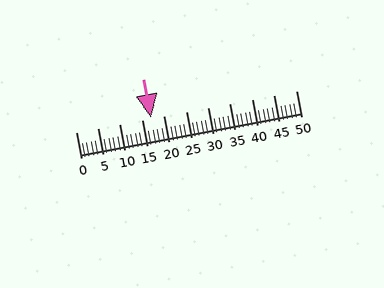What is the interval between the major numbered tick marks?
The major tick marks are spaced 5 units apart.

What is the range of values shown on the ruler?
The ruler shows values from 0 to 50.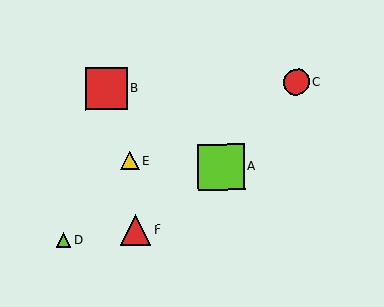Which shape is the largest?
The lime square (labeled A) is the largest.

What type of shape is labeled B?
Shape B is a red square.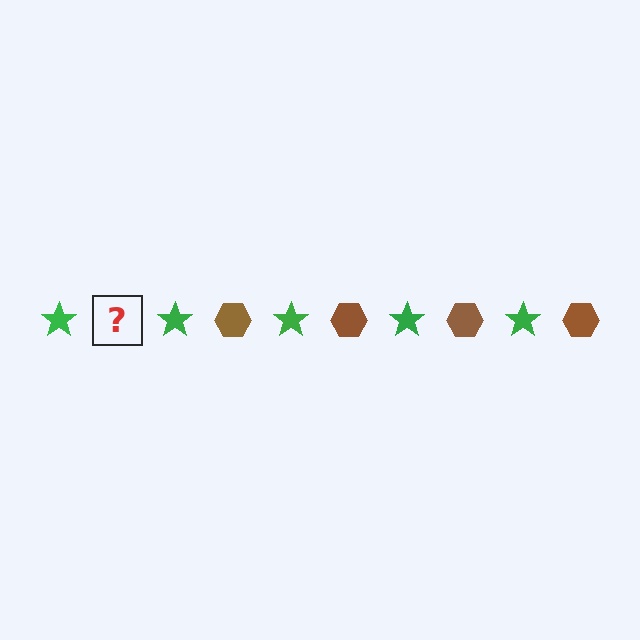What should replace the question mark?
The question mark should be replaced with a brown hexagon.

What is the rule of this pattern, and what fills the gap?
The rule is that the pattern alternates between green star and brown hexagon. The gap should be filled with a brown hexagon.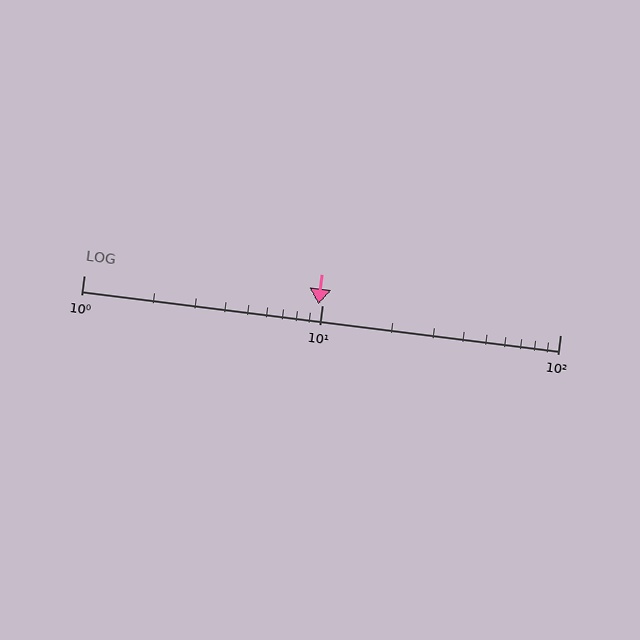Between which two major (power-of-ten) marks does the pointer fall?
The pointer is between 1 and 10.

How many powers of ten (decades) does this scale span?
The scale spans 2 decades, from 1 to 100.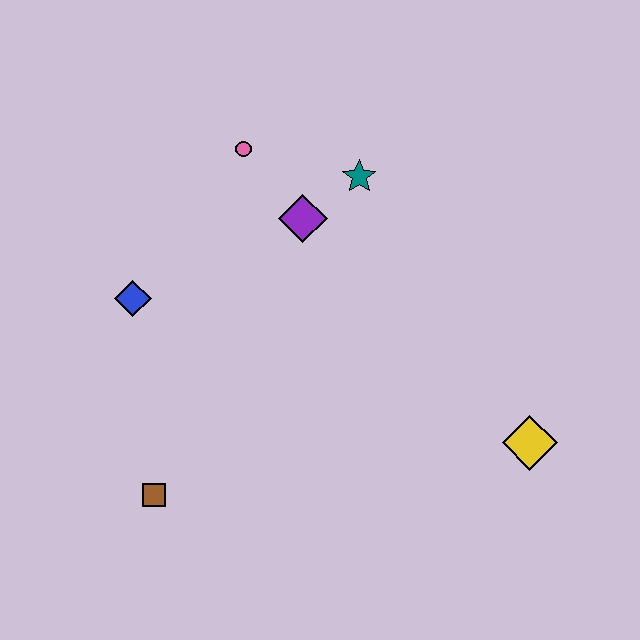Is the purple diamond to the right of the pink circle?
Yes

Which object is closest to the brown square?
The blue diamond is closest to the brown square.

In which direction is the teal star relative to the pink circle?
The teal star is to the right of the pink circle.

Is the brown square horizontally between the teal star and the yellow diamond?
No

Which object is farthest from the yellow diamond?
The blue diamond is farthest from the yellow diamond.